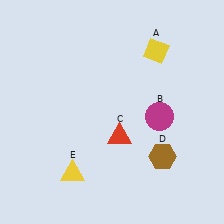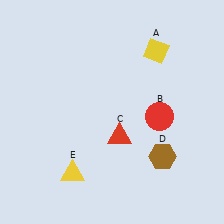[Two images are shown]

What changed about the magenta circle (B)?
In Image 1, B is magenta. In Image 2, it changed to red.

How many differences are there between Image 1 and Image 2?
There is 1 difference between the two images.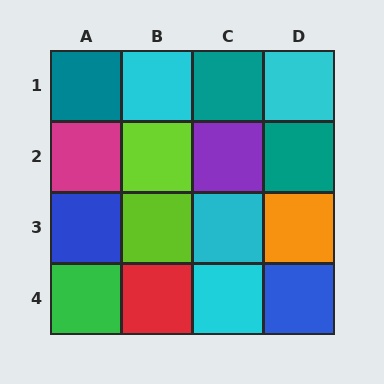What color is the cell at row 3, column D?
Orange.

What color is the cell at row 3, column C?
Cyan.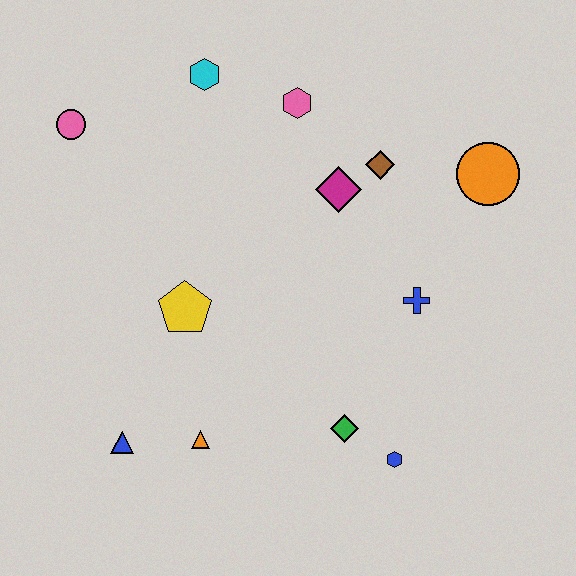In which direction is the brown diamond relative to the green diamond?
The brown diamond is above the green diamond.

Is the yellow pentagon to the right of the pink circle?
Yes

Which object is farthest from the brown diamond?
The blue triangle is farthest from the brown diamond.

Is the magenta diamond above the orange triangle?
Yes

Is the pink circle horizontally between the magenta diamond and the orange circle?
No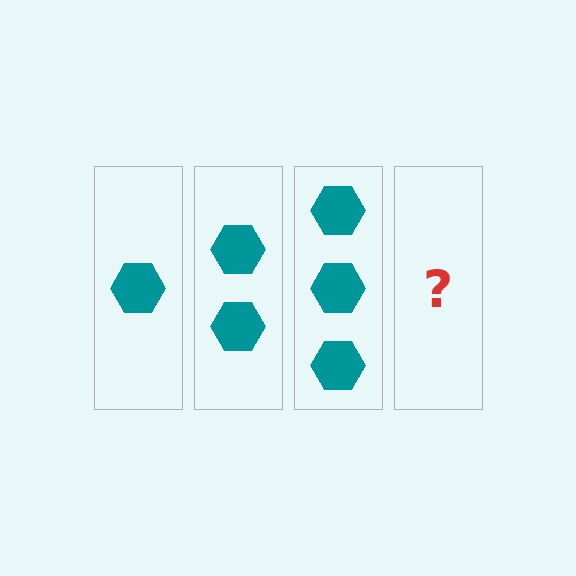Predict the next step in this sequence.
The next step is 4 hexagons.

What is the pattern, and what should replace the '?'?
The pattern is that each step adds one more hexagon. The '?' should be 4 hexagons.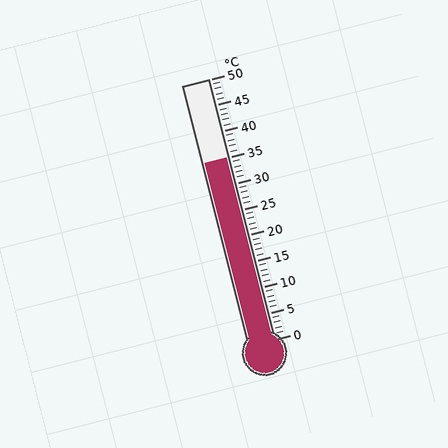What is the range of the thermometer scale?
The thermometer scale ranges from 0°C to 50°C.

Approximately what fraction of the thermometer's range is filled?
The thermometer is filled to approximately 70% of its range.